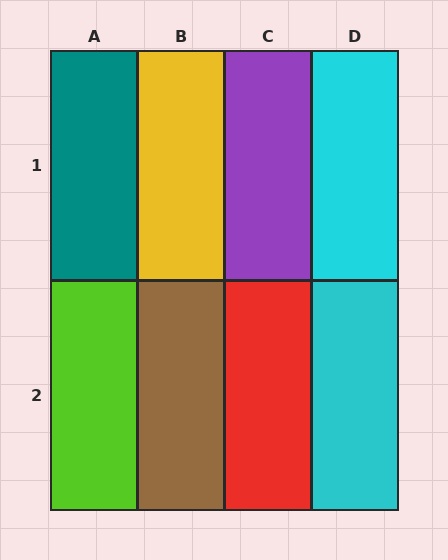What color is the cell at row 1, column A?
Teal.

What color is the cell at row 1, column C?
Purple.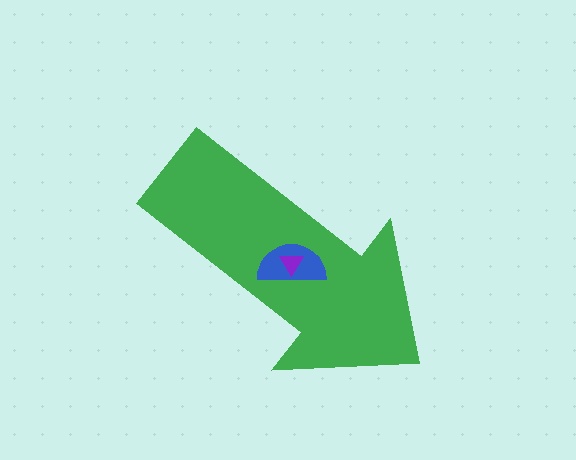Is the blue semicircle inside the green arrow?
Yes.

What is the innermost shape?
The purple triangle.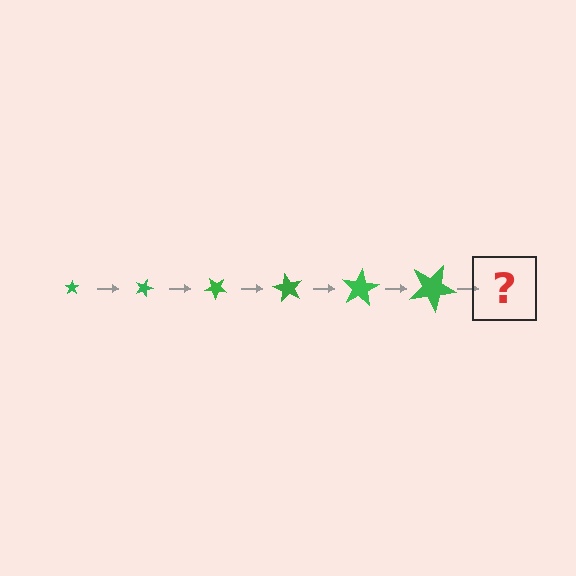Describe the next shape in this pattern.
It should be a star, larger than the previous one and rotated 120 degrees from the start.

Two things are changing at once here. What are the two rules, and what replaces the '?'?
The two rules are that the star grows larger each step and it rotates 20 degrees each step. The '?' should be a star, larger than the previous one and rotated 120 degrees from the start.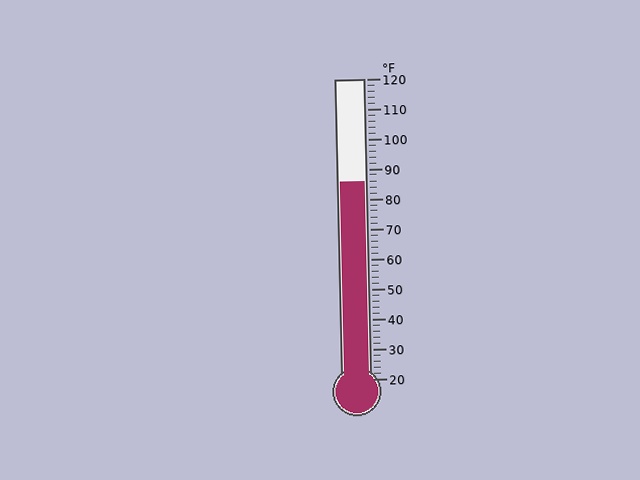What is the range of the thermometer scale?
The thermometer scale ranges from 20°F to 120°F.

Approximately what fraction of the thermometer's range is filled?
The thermometer is filled to approximately 65% of its range.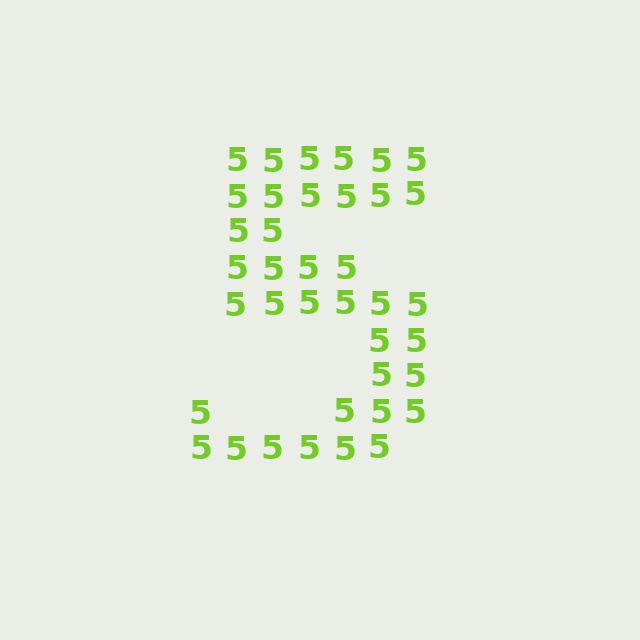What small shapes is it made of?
It is made of small digit 5's.